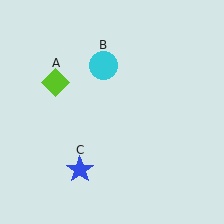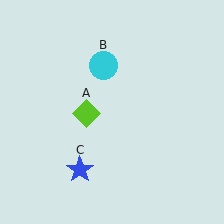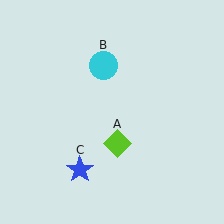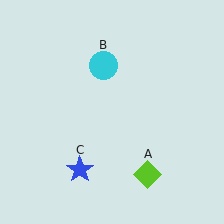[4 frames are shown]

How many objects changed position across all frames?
1 object changed position: lime diamond (object A).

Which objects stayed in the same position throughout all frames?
Cyan circle (object B) and blue star (object C) remained stationary.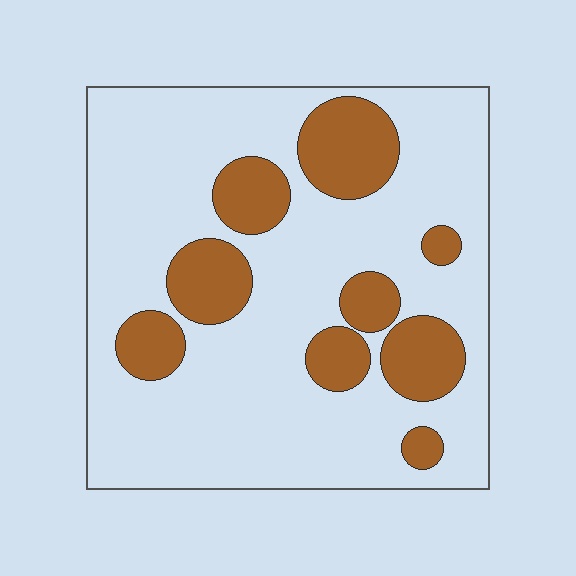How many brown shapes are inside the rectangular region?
9.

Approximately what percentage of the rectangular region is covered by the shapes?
Approximately 25%.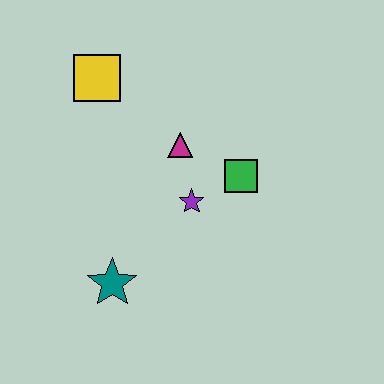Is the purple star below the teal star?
No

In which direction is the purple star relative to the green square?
The purple star is to the left of the green square.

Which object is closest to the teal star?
The purple star is closest to the teal star.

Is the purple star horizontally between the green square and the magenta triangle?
Yes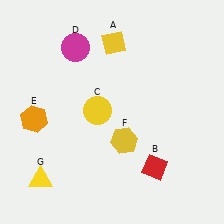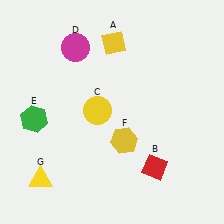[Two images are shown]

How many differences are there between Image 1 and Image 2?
There is 1 difference between the two images.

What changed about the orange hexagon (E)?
In Image 1, E is orange. In Image 2, it changed to green.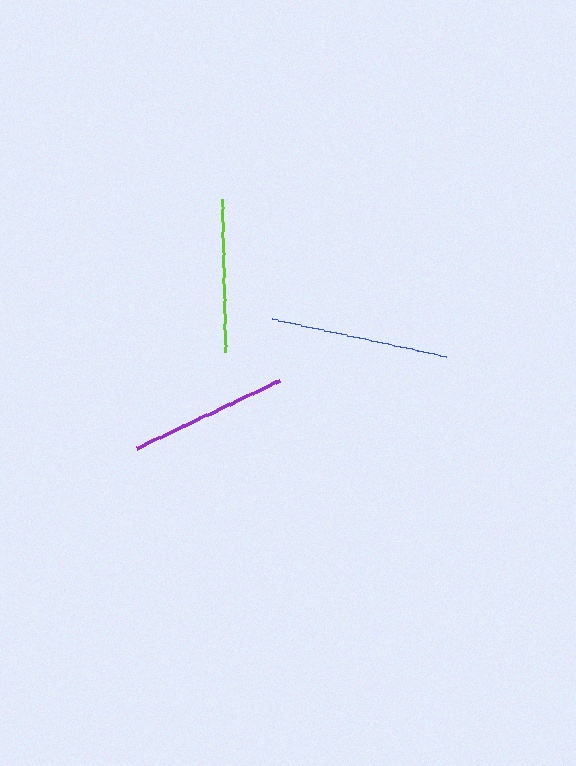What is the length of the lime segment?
The lime segment is approximately 153 pixels long.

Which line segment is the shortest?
The lime line is the shortest at approximately 153 pixels.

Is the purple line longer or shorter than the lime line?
The purple line is longer than the lime line.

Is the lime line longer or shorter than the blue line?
The blue line is longer than the lime line.